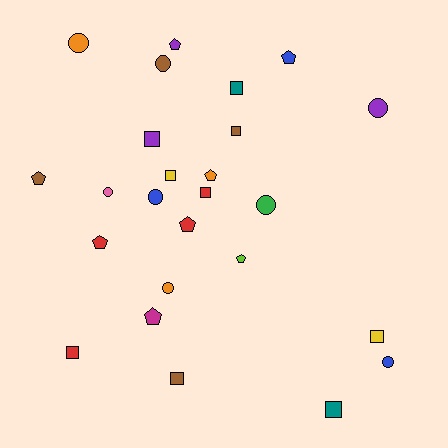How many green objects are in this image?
There is 1 green object.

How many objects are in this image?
There are 25 objects.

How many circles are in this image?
There are 8 circles.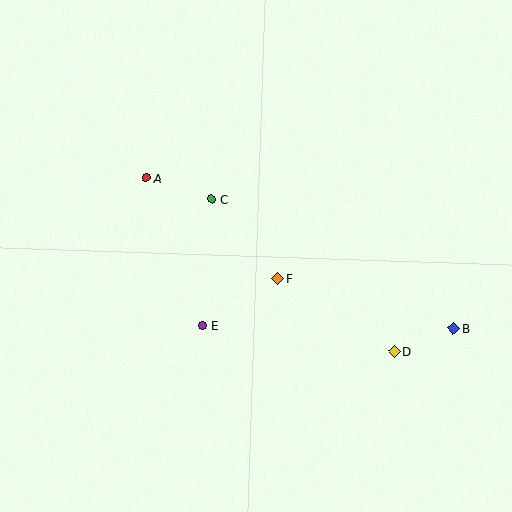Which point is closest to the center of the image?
Point F at (278, 278) is closest to the center.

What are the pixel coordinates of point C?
Point C is at (211, 199).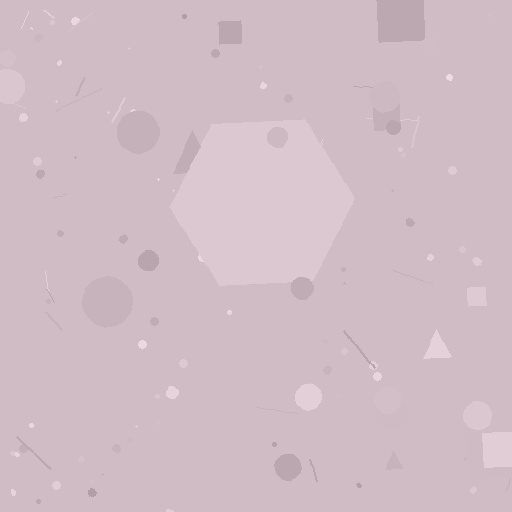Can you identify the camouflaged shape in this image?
The camouflaged shape is a hexagon.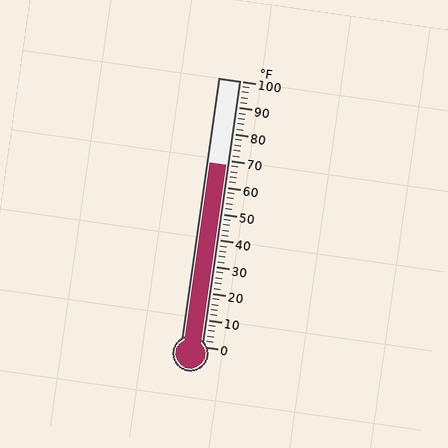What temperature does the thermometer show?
The thermometer shows approximately 68°F.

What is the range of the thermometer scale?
The thermometer scale ranges from 0°F to 100°F.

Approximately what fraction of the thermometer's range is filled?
The thermometer is filled to approximately 70% of its range.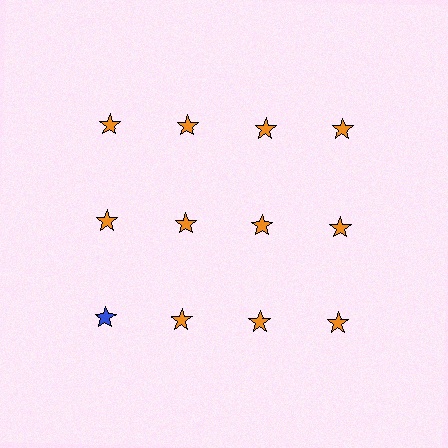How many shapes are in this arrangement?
There are 12 shapes arranged in a grid pattern.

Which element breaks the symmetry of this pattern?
The blue star in the third row, leftmost column breaks the symmetry. All other shapes are orange stars.